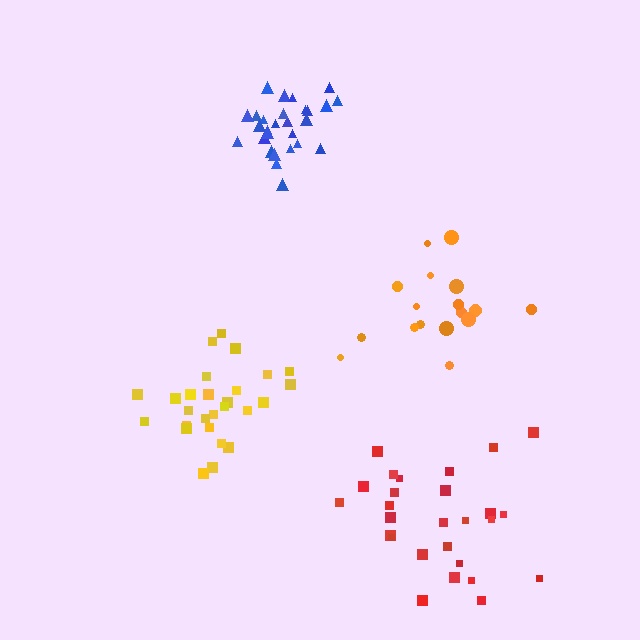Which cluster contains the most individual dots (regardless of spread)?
Blue (28).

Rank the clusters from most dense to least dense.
blue, yellow, orange, red.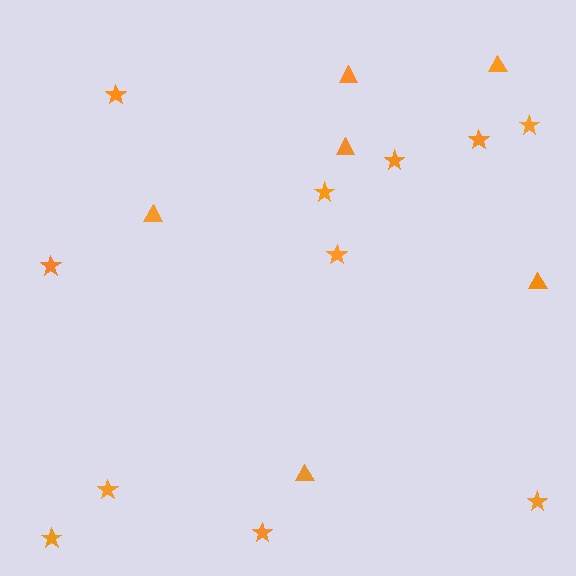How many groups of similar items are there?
There are 2 groups: one group of stars (11) and one group of triangles (6).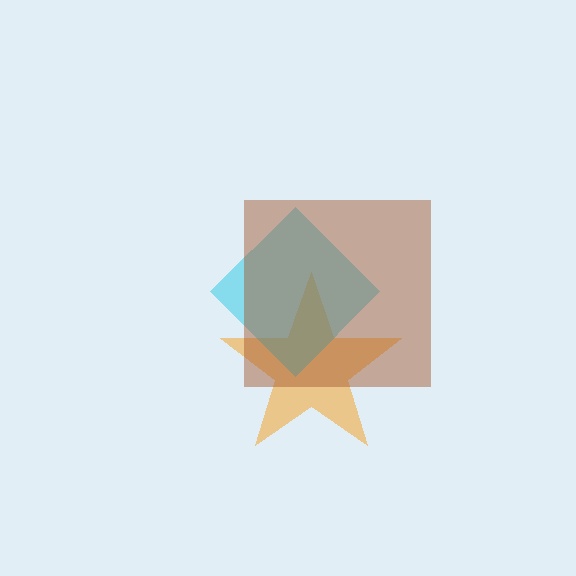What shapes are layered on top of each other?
The layered shapes are: an orange star, a cyan diamond, a brown square.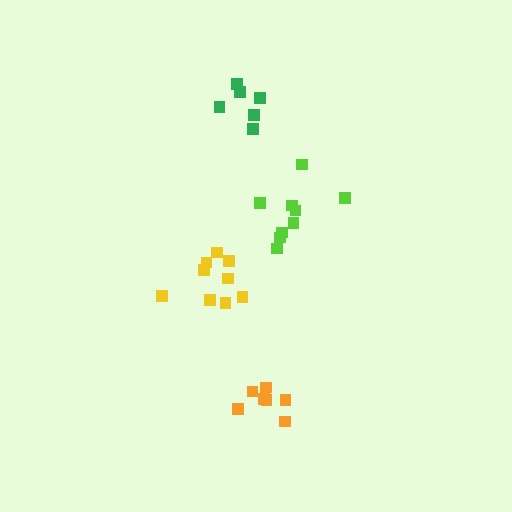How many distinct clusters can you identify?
There are 4 distinct clusters.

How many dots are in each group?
Group 1: 7 dots, Group 2: 9 dots, Group 3: 6 dots, Group 4: 9 dots (31 total).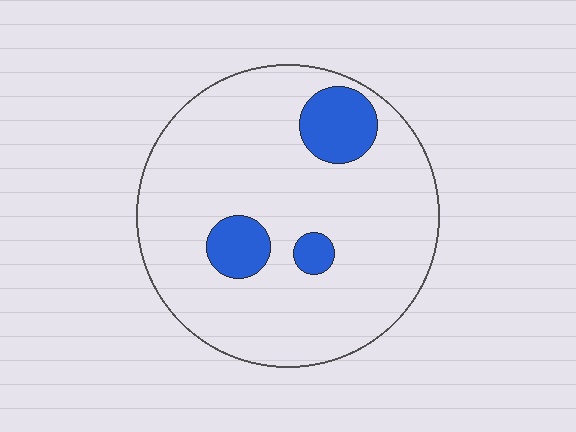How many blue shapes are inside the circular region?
3.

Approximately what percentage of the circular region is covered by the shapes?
Approximately 15%.